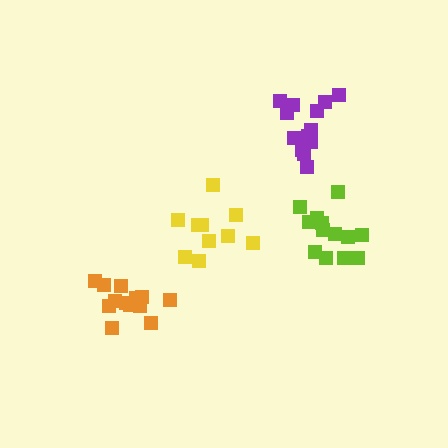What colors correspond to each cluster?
The clusters are colored: yellow, orange, lime, purple.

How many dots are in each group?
Group 1: 10 dots, Group 2: 13 dots, Group 3: 14 dots, Group 4: 13 dots (50 total).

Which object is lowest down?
The orange cluster is bottommost.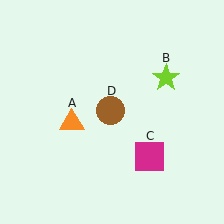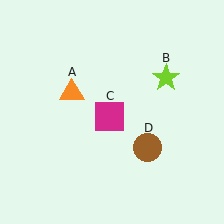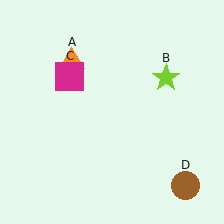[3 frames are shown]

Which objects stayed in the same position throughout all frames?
Lime star (object B) remained stationary.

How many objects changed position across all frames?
3 objects changed position: orange triangle (object A), magenta square (object C), brown circle (object D).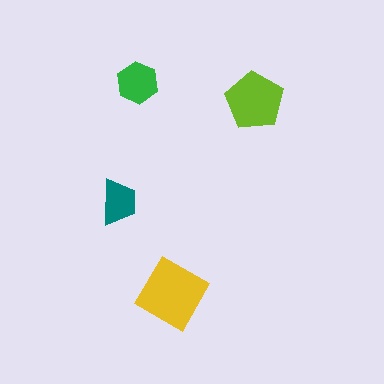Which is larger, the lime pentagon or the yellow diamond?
The yellow diamond.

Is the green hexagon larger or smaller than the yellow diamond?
Smaller.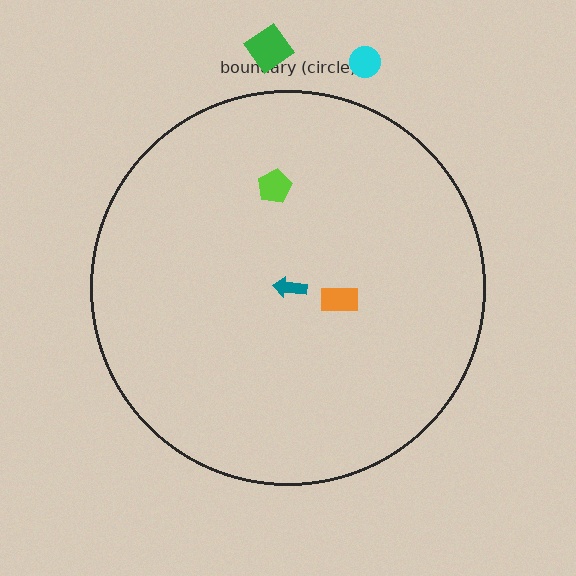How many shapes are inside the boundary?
3 inside, 2 outside.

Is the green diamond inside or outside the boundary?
Outside.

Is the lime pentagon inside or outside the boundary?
Inside.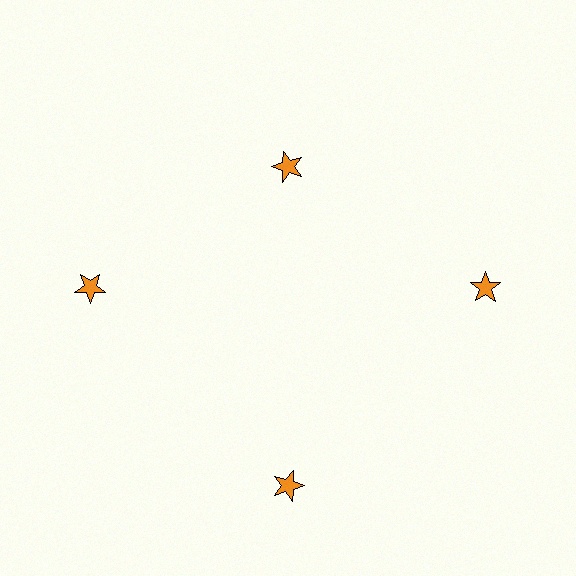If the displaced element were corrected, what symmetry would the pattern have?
It would have 4-fold rotational symmetry — the pattern would map onto itself every 90 degrees.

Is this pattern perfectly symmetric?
No. The 4 orange stars are arranged in a ring, but one element near the 12 o'clock position is pulled inward toward the center, breaking the 4-fold rotational symmetry.